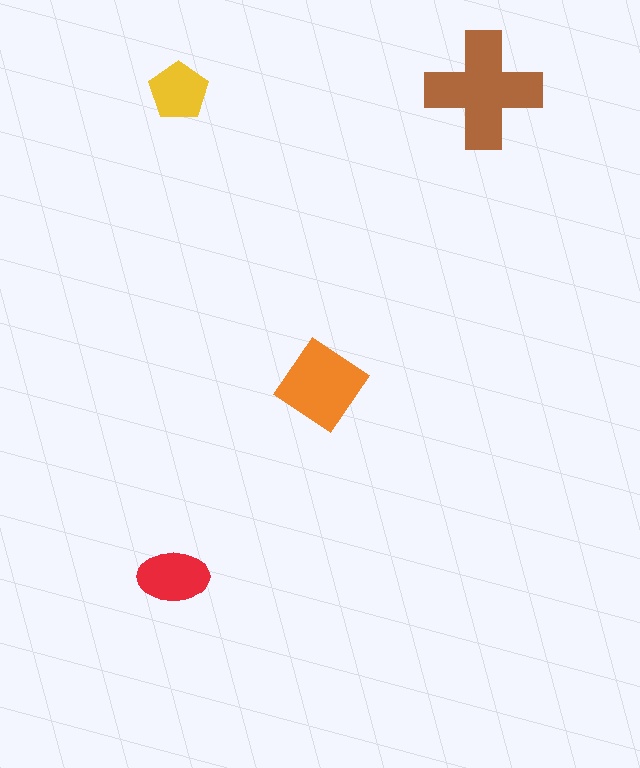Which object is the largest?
The brown cross.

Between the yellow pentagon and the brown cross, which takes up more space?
The brown cross.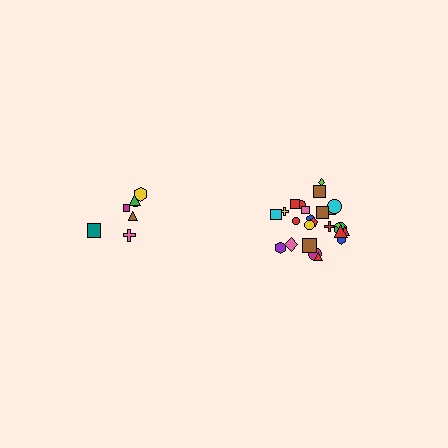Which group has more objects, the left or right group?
The right group.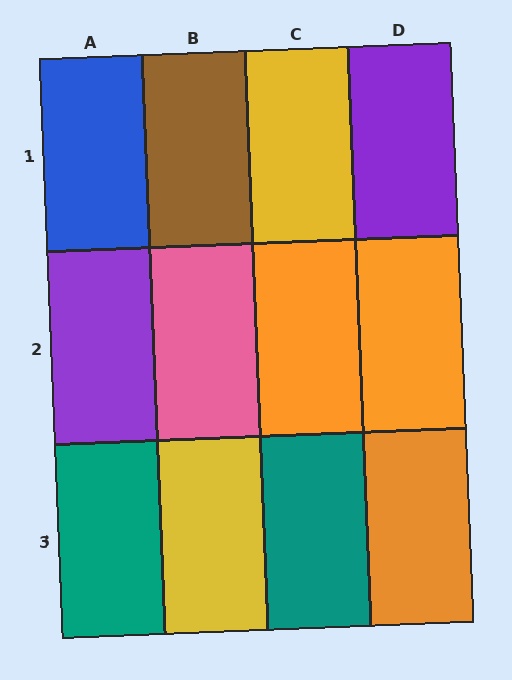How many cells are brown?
1 cell is brown.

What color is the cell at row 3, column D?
Orange.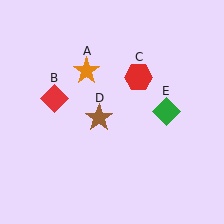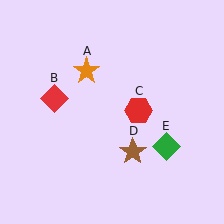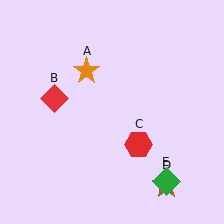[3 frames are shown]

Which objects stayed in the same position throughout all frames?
Orange star (object A) and red diamond (object B) remained stationary.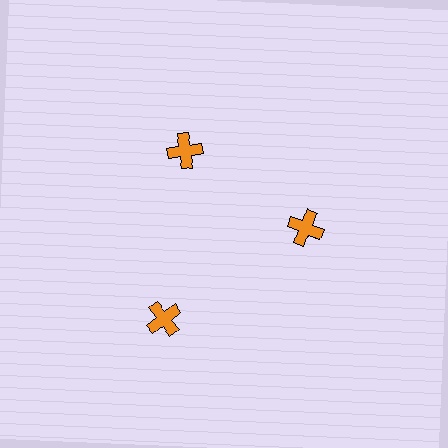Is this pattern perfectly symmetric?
No. The 3 orange crosses are arranged in a ring, but one element near the 7 o'clock position is pushed outward from the center, breaking the 3-fold rotational symmetry.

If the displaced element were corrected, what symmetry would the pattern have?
It would have 3-fold rotational symmetry — the pattern would map onto itself every 120 degrees.